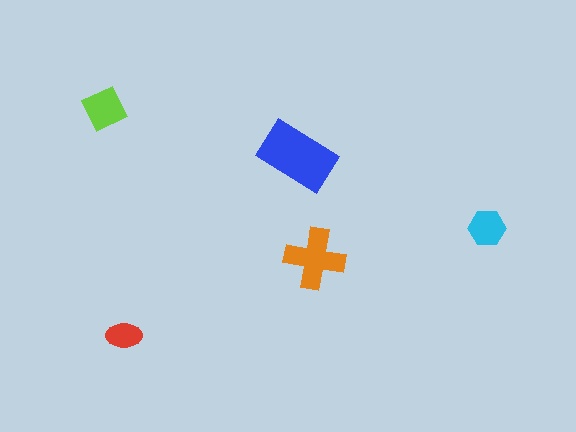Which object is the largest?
The blue rectangle.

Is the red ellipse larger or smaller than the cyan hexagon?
Smaller.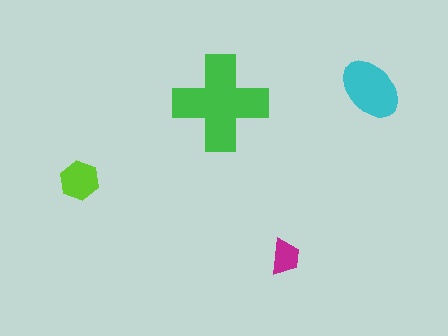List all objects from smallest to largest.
The magenta trapezoid, the lime hexagon, the cyan ellipse, the green cross.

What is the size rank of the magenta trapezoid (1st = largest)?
4th.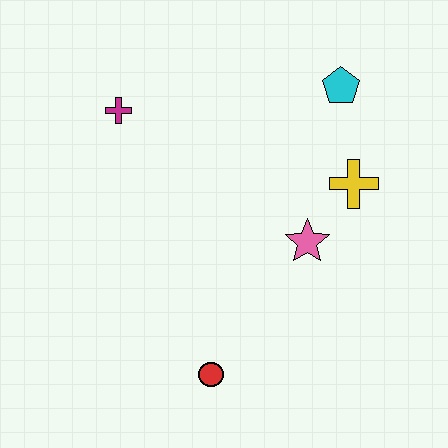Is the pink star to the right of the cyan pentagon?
No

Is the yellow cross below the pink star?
No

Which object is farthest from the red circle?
The cyan pentagon is farthest from the red circle.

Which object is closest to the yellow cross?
The pink star is closest to the yellow cross.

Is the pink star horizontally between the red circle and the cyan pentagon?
Yes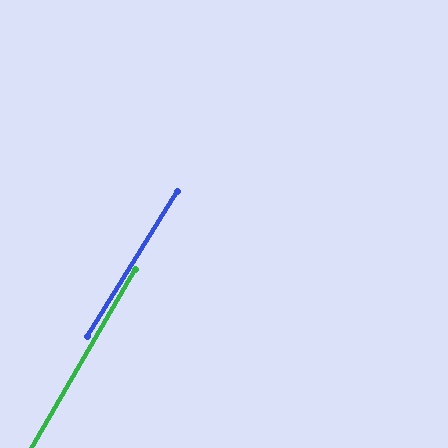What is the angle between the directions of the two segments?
Approximately 2 degrees.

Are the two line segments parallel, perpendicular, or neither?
Parallel — their directions differ by only 1.7°.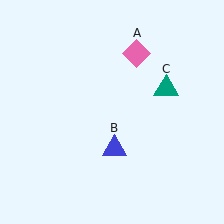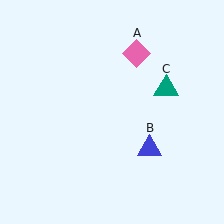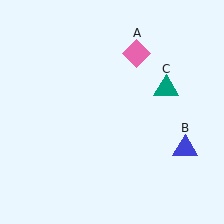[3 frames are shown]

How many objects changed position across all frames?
1 object changed position: blue triangle (object B).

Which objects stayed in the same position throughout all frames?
Pink diamond (object A) and teal triangle (object C) remained stationary.